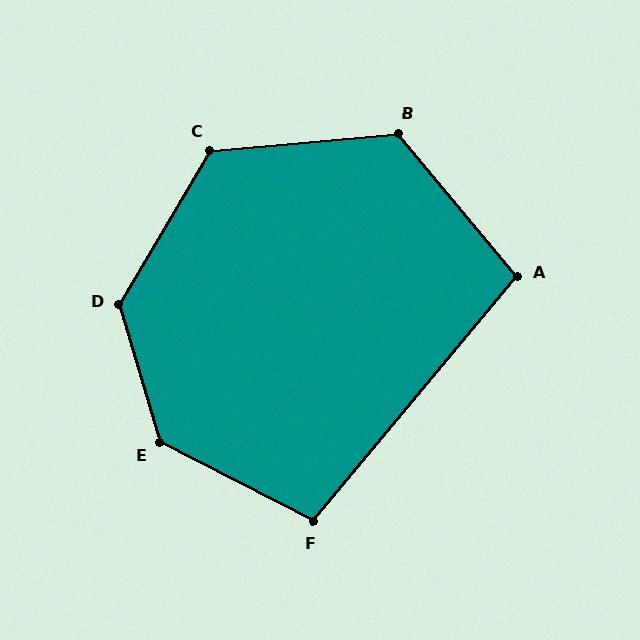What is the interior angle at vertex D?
Approximately 133 degrees (obtuse).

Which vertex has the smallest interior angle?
A, at approximately 100 degrees.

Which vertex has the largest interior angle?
E, at approximately 134 degrees.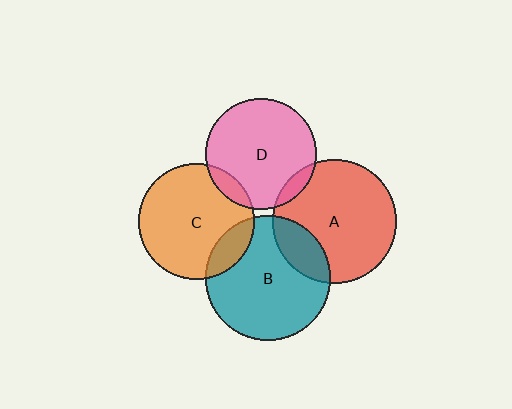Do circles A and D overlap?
Yes.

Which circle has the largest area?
Circle B (teal).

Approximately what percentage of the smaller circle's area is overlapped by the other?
Approximately 10%.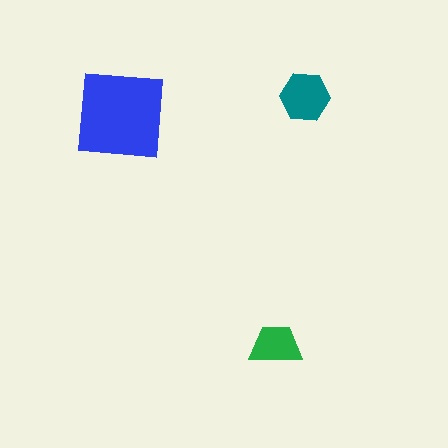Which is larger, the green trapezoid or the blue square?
The blue square.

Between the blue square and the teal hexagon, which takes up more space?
The blue square.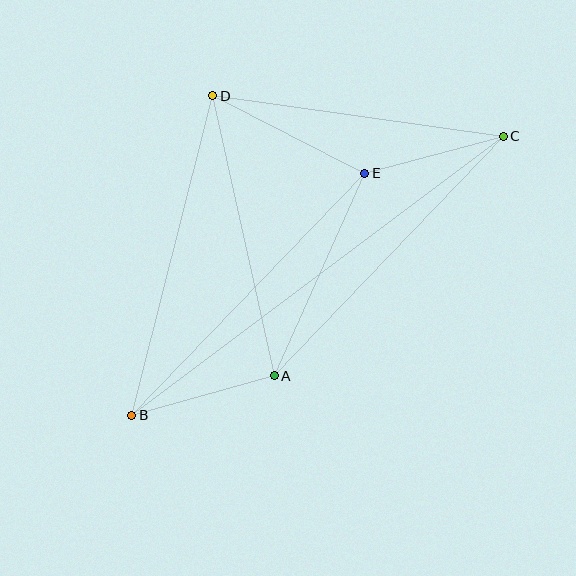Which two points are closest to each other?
Points C and E are closest to each other.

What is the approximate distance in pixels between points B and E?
The distance between B and E is approximately 336 pixels.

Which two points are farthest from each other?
Points B and C are farthest from each other.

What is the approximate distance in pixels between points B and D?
The distance between B and D is approximately 330 pixels.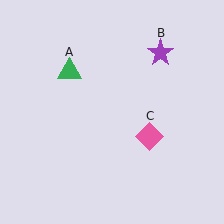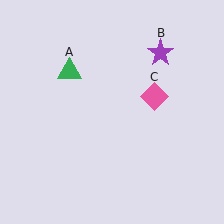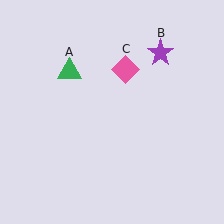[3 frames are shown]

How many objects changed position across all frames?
1 object changed position: pink diamond (object C).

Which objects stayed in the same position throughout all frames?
Green triangle (object A) and purple star (object B) remained stationary.